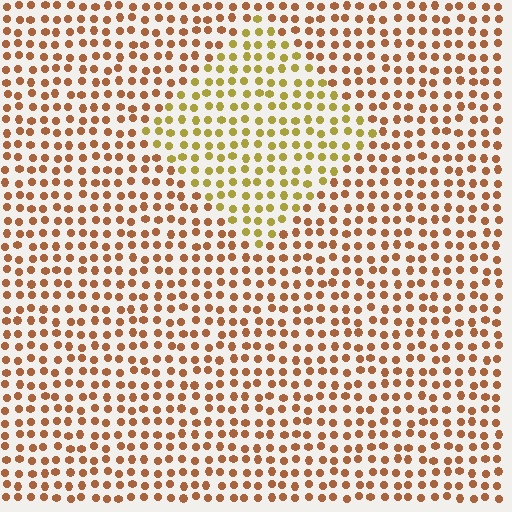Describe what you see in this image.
The image is filled with small brown elements in a uniform arrangement. A diamond-shaped region is visible where the elements are tinted to a slightly different hue, forming a subtle color boundary.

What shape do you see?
I see a diamond.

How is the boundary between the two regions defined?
The boundary is defined purely by a slight shift in hue (about 35 degrees). Spacing, size, and orientation are identical on both sides.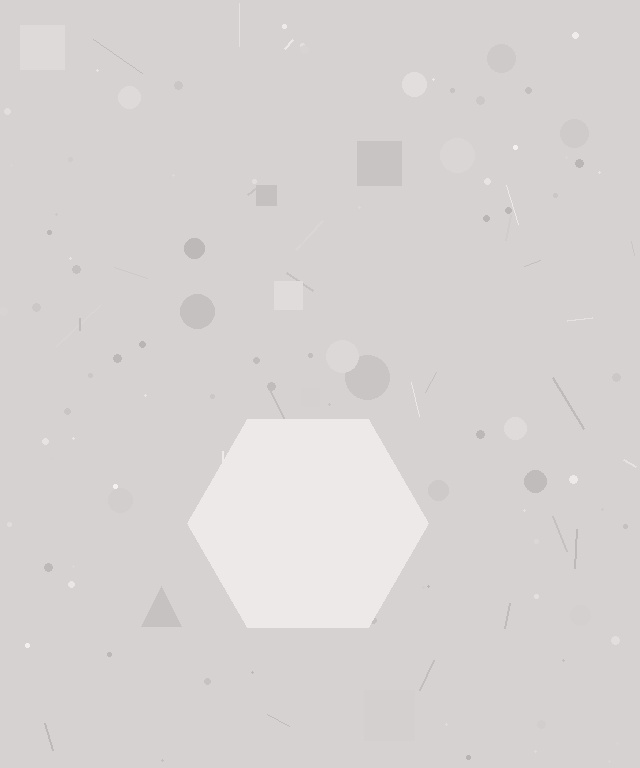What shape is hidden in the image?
A hexagon is hidden in the image.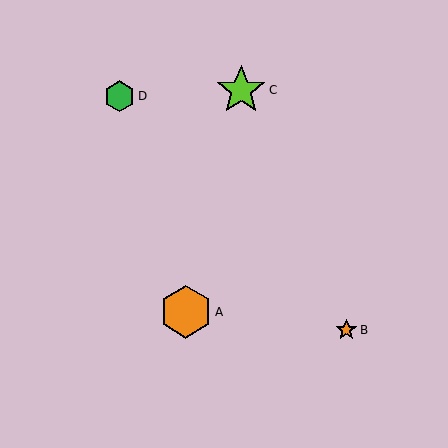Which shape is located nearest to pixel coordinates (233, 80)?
The lime star (labeled C) at (241, 90) is nearest to that location.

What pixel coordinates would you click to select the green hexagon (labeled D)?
Click at (119, 96) to select the green hexagon D.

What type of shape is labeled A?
Shape A is an orange hexagon.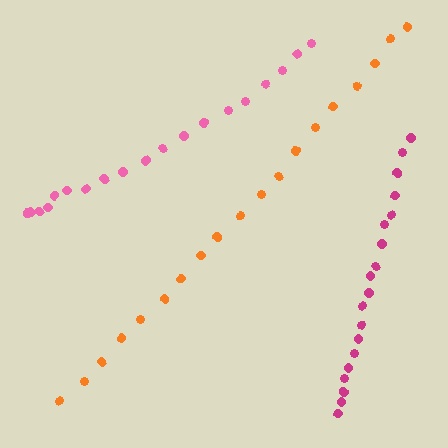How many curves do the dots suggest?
There are 3 distinct paths.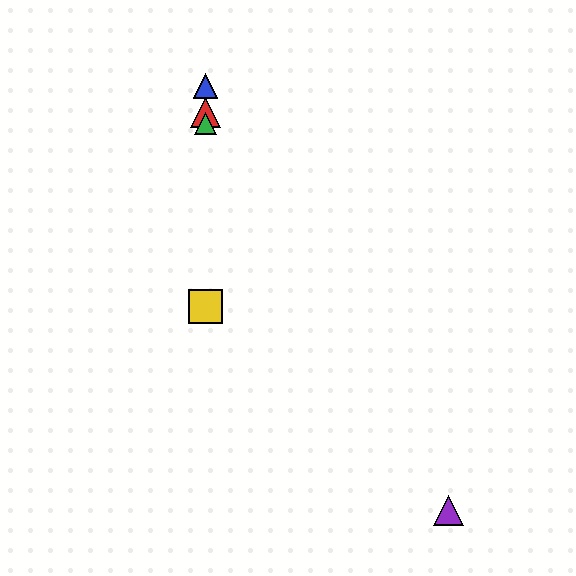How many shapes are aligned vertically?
4 shapes (the red triangle, the blue triangle, the green triangle, the yellow square) are aligned vertically.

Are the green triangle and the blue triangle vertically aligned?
Yes, both are at x≈206.